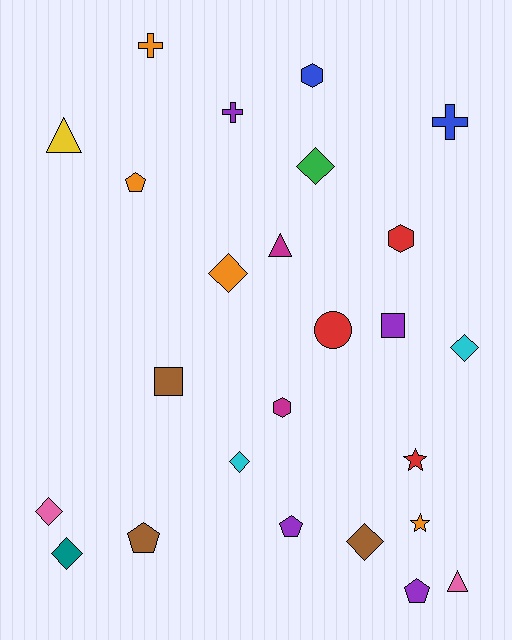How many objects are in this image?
There are 25 objects.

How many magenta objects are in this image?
There are 2 magenta objects.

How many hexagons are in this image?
There are 3 hexagons.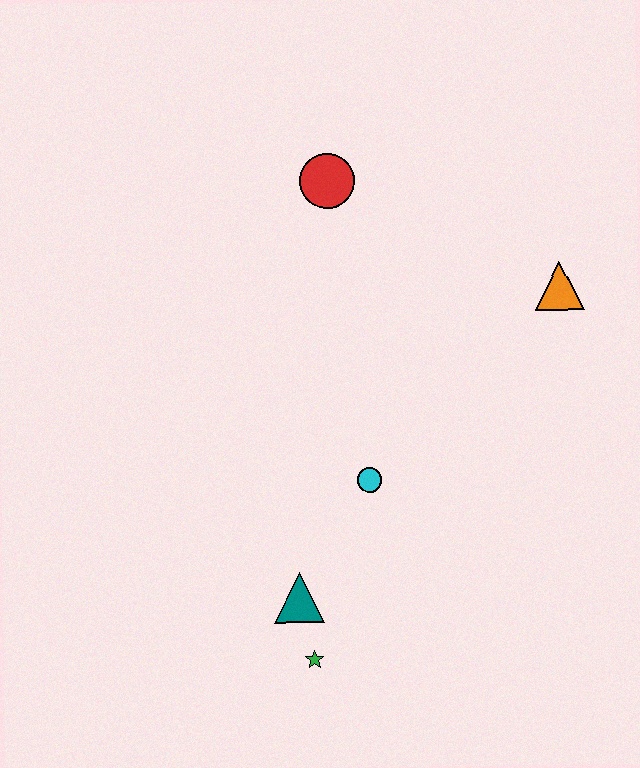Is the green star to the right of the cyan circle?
No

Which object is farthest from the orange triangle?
The green star is farthest from the orange triangle.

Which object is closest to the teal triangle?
The green star is closest to the teal triangle.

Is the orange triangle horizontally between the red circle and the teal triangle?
No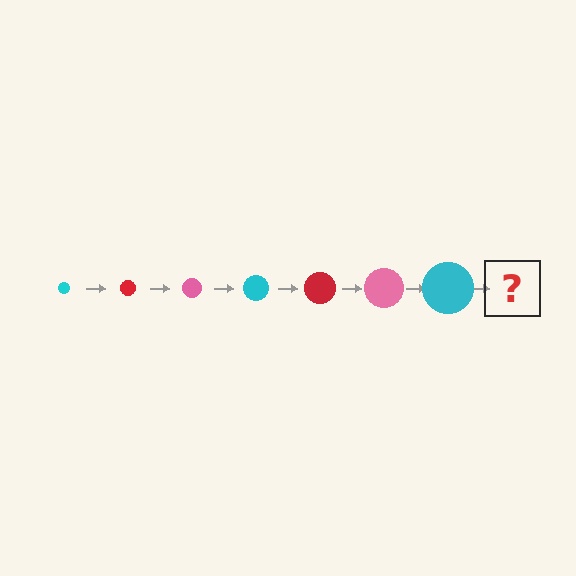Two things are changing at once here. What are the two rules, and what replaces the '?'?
The two rules are that the circle grows larger each step and the color cycles through cyan, red, and pink. The '?' should be a red circle, larger than the previous one.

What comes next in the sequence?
The next element should be a red circle, larger than the previous one.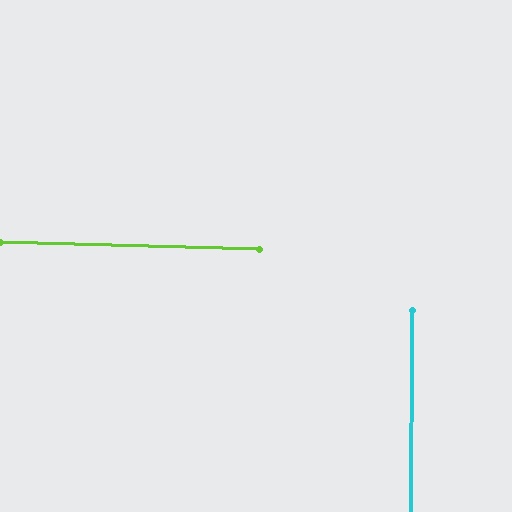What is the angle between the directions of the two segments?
Approximately 89 degrees.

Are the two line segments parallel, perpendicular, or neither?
Perpendicular — they meet at approximately 89°.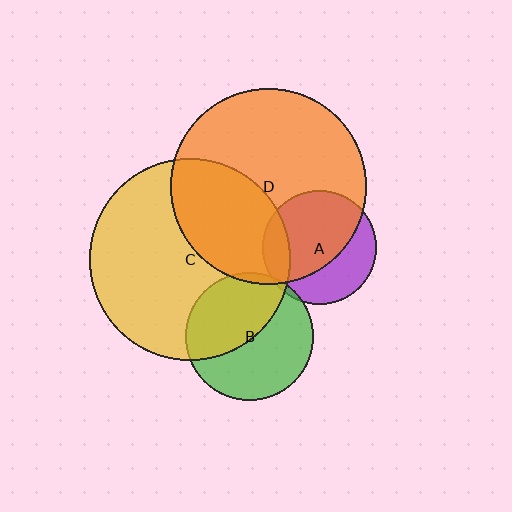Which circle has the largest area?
Circle C (yellow).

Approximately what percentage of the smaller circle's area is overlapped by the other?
Approximately 65%.